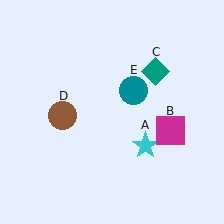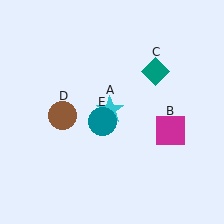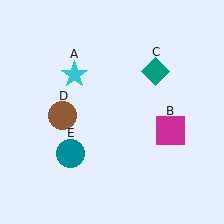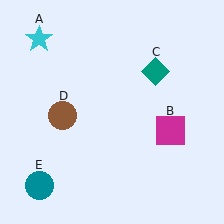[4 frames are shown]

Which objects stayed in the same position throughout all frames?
Magenta square (object B) and teal diamond (object C) and brown circle (object D) remained stationary.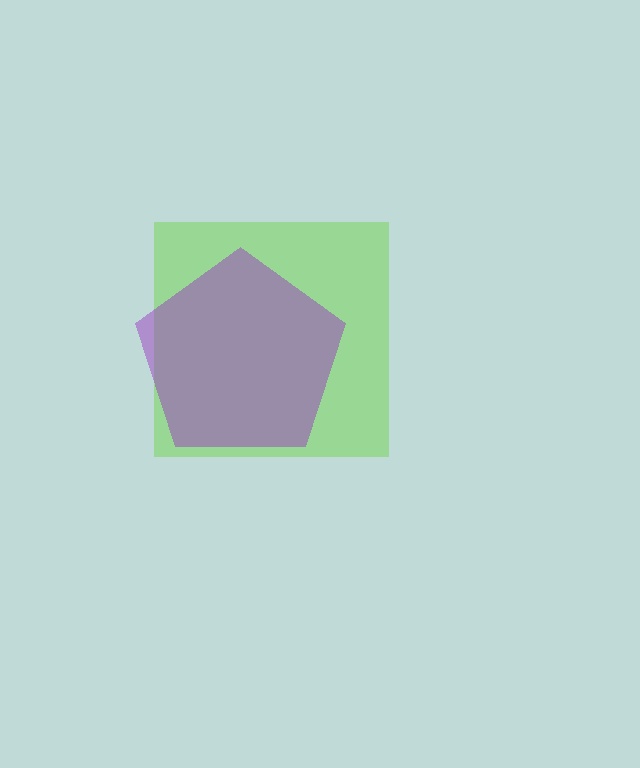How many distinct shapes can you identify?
There are 2 distinct shapes: a lime square, a purple pentagon.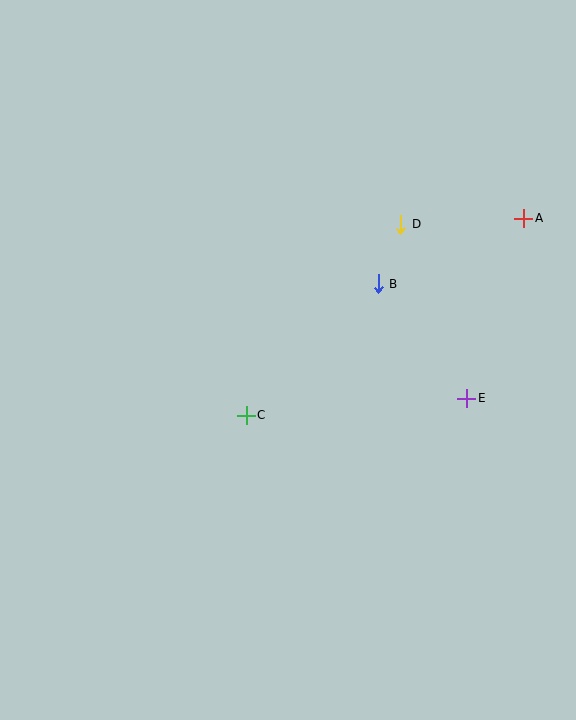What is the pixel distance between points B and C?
The distance between B and C is 186 pixels.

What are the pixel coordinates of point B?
Point B is at (378, 284).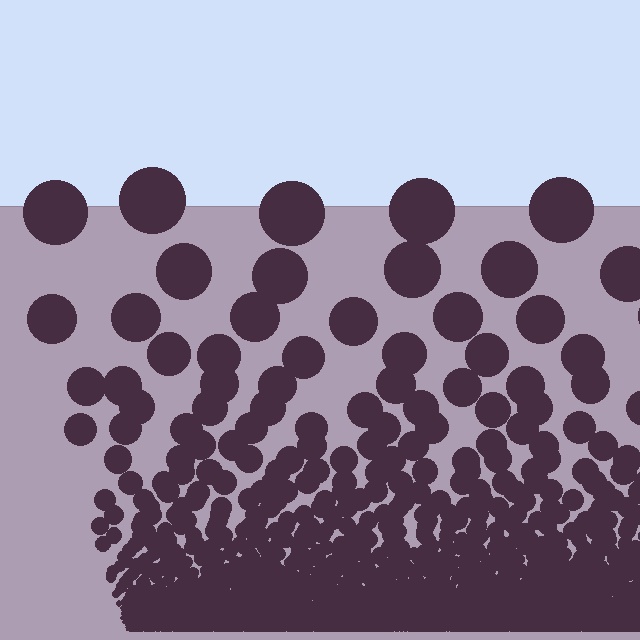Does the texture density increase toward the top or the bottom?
Density increases toward the bottom.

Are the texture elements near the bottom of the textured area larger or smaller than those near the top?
Smaller. The gradient is inverted — elements near the bottom are smaller and denser.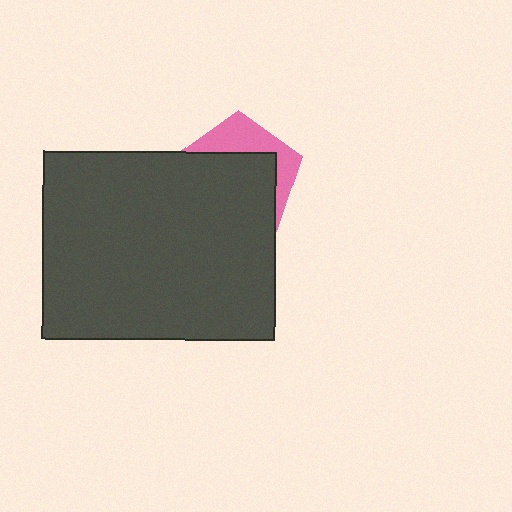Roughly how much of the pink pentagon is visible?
A small part of it is visible (roughly 33%).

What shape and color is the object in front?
The object in front is a dark gray rectangle.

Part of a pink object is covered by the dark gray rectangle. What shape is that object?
It is a pentagon.